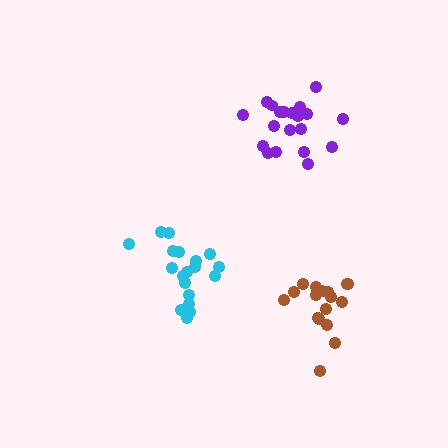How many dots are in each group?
Group 1: 20 dots, Group 2: 20 dots, Group 3: 17 dots (57 total).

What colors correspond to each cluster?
The clusters are colored: cyan, purple, brown.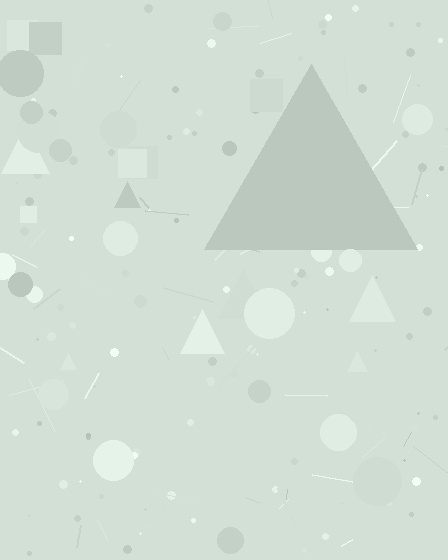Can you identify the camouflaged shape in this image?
The camouflaged shape is a triangle.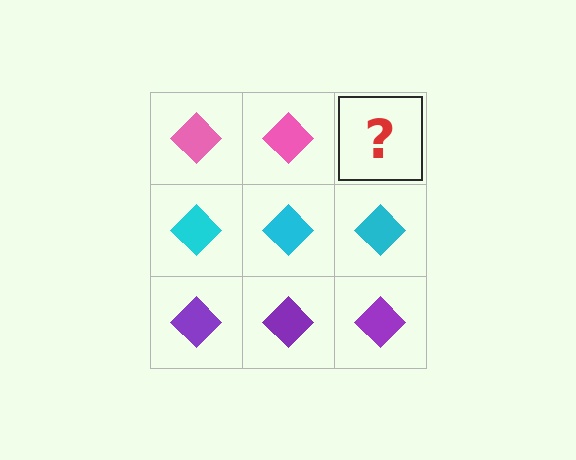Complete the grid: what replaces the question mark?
The question mark should be replaced with a pink diamond.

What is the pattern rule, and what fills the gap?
The rule is that each row has a consistent color. The gap should be filled with a pink diamond.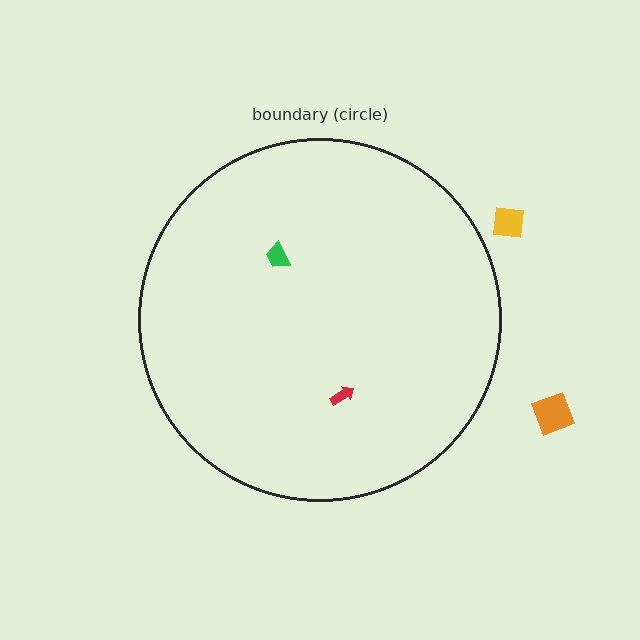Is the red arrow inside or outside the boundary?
Inside.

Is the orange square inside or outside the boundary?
Outside.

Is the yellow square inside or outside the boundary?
Outside.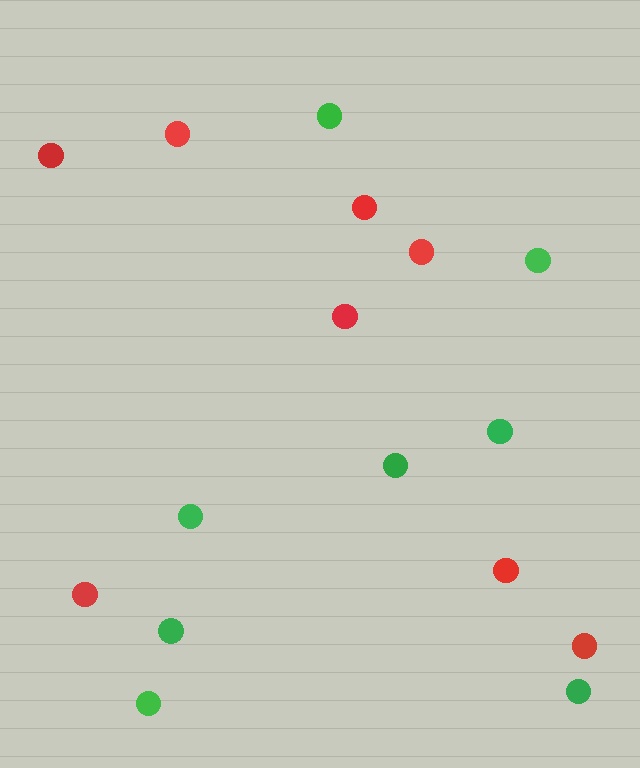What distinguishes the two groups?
There are 2 groups: one group of green circles (8) and one group of red circles (8).